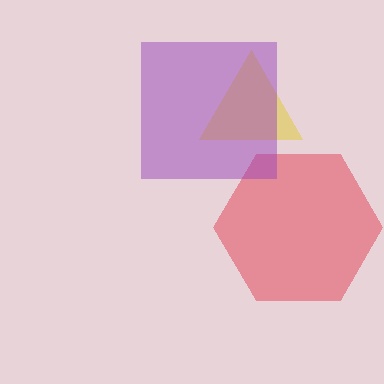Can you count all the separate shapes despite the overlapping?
Yes, there are 3 separate shapes.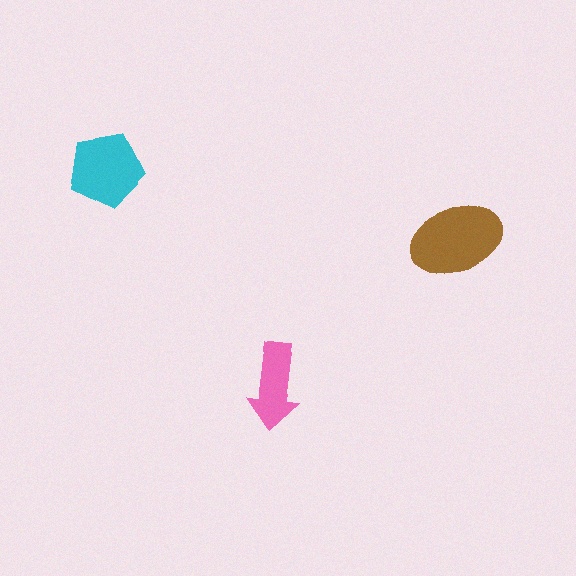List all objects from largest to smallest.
The brown ellipse, the cyan pentagon, the pink arrow.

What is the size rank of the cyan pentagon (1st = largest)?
2nd.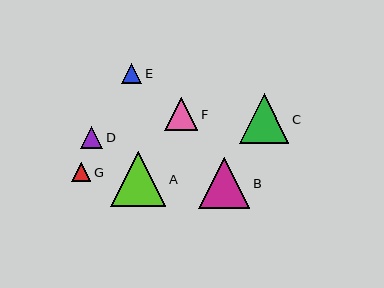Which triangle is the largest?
Triangle A is the largest with a size of approximately 55 pixels.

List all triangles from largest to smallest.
From largest to smallest: A, B, C, F, D, E, G.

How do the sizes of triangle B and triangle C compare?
Triangle B and triangle C are approximately the same size.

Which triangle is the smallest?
Triangle G is the smallest with a size of approximately 19 pixels.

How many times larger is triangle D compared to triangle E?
Triangle D is approximately 1.1 times the size of triangle E.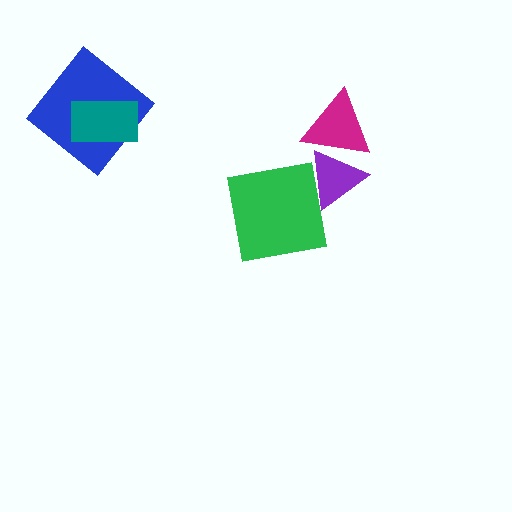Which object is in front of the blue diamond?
The teal rectangle is in front of the blue diamond.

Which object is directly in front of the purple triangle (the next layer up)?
The green square is directly in front of the purple triangle.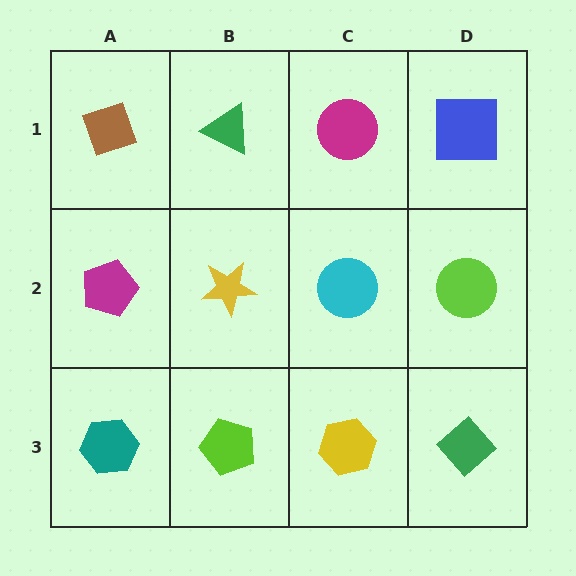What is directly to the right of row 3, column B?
A yellow hexagon.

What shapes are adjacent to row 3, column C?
A cyan circle (row 2, column C), a lime pentagon (row 3, column B), a green diamond (row 3, column D).